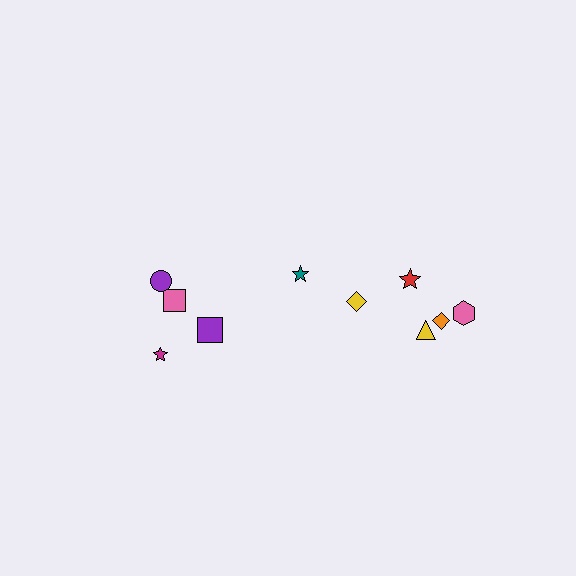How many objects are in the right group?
There are 6 objects.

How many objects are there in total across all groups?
There are 10 objects.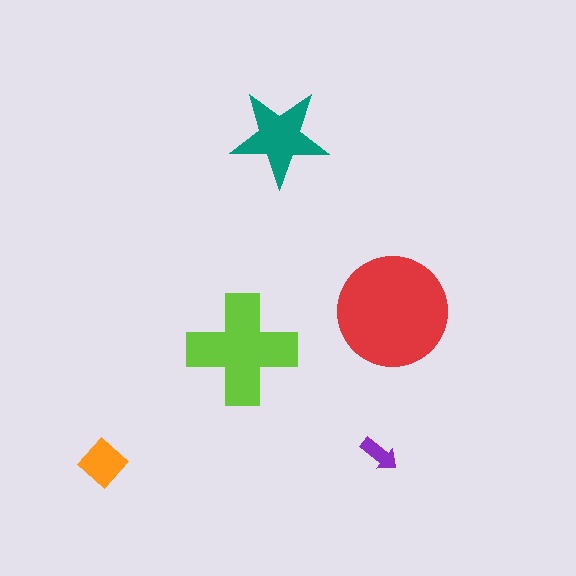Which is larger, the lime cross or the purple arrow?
The lime cross.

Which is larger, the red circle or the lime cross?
The red circle.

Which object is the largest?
The red circle.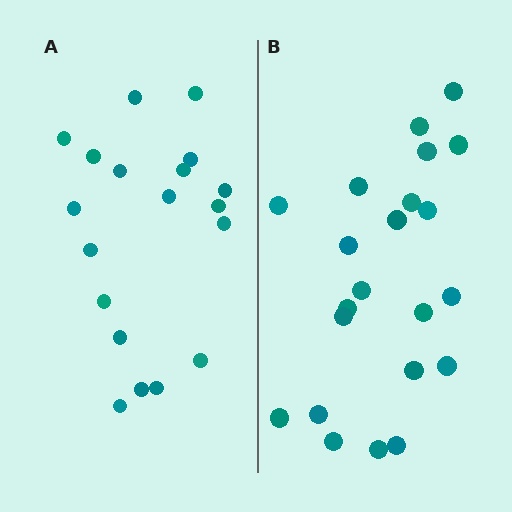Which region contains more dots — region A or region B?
Region B (the right region) has more dots.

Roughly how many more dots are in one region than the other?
Region B has just a few more — roughly 2 or 3 more dots than region A.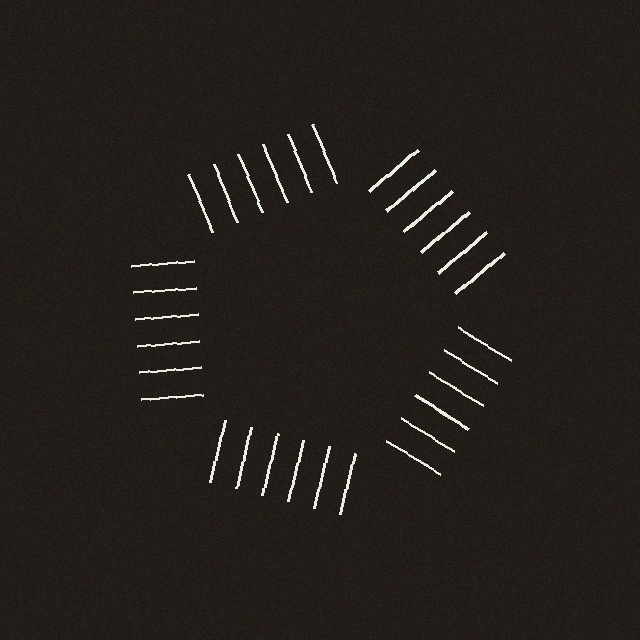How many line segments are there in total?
30 — 6 along each of the 5 edges.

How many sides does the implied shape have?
5 sides — the line-ends trace a pentagon.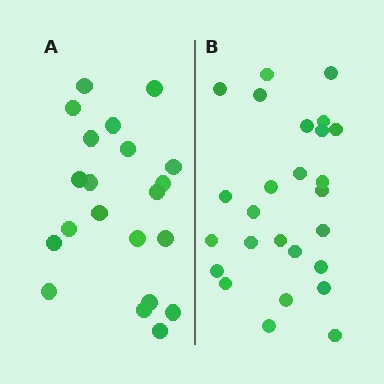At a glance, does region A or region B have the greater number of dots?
Region B (the right region) has more dots.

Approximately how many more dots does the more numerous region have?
Region B has about 5 more dots than region A.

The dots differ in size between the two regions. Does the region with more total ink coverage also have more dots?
No. Region A has more total ink coverage because its dots are larger, but region B actually contains more individual dots. Total area can be misleading — the number of items is what matters here.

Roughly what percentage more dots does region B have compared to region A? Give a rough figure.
About 25% more.